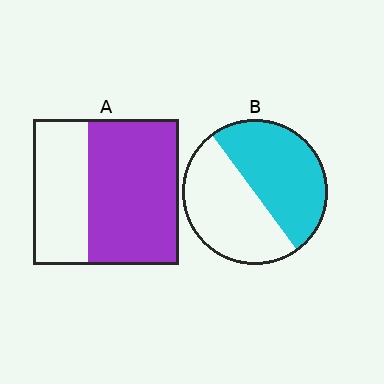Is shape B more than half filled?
Roughly half.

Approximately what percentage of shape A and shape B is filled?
A is approximately 60% and B is approximately 50%.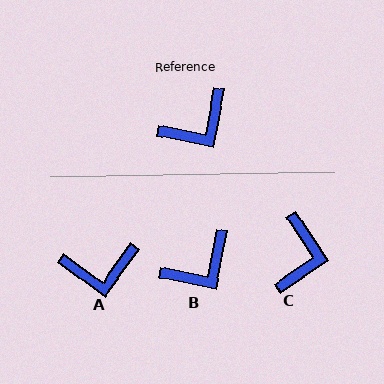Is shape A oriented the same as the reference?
No, it is off by about 25 degrees.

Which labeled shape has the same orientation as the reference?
B.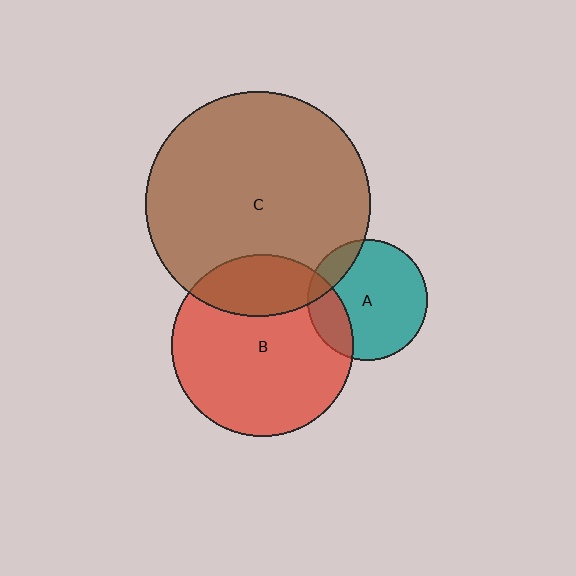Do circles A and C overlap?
Yes.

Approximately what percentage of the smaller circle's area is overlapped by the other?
Approximately 15%.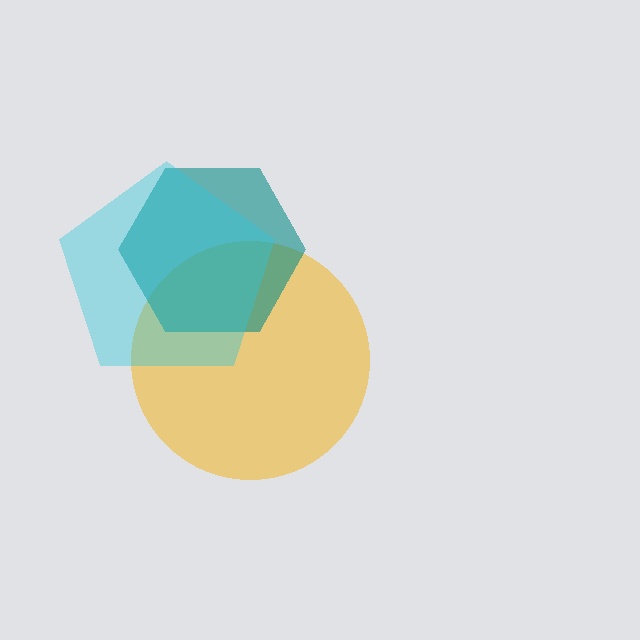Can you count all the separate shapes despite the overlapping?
Yes, there are 3 separate shapes.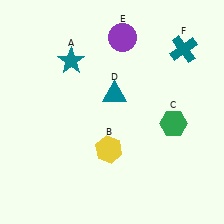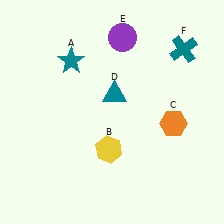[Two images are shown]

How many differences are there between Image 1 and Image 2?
There is 1 difference between the two images.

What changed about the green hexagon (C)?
In Image 1, C is green. In Image 2, it changed to orange.